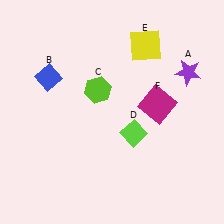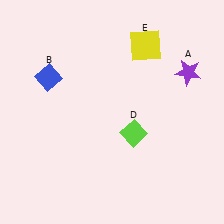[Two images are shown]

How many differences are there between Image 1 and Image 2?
There are 2 differences between the two images.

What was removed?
The lime hexagon (C), the magenta square (F) were removed in Image 2.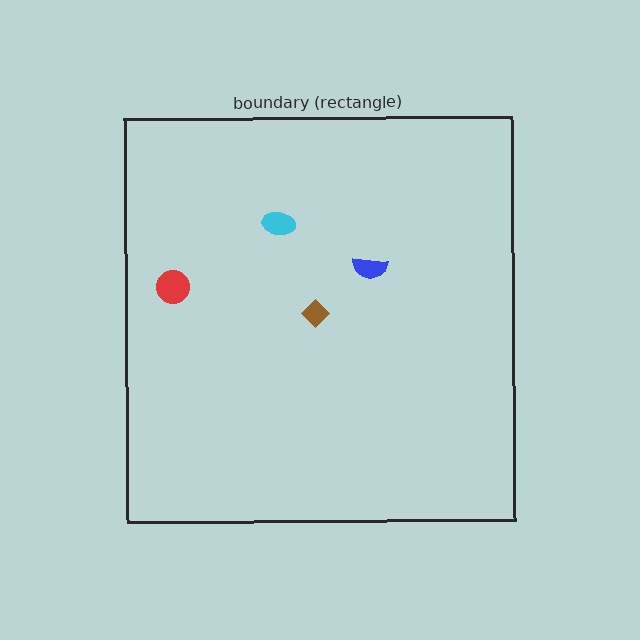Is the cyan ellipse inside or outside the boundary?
Inside.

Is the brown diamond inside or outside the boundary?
Inside.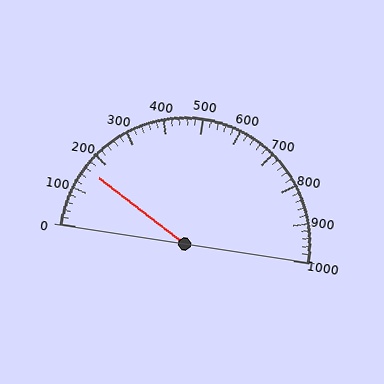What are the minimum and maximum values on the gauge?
The gauge ranges from 0 to 1000.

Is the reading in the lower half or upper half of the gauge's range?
The reading is in the lower half of the range (0 to 1000).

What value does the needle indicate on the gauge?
The needle indicates approximately 160.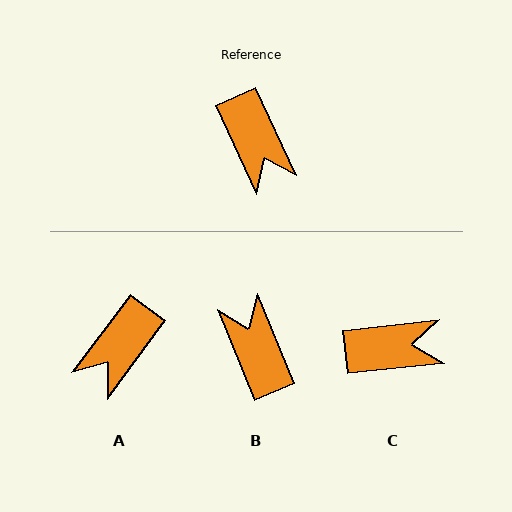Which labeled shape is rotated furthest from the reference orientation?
B, about 178 degrees away.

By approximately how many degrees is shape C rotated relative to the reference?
Approximately 72 degrees counter-clockwise.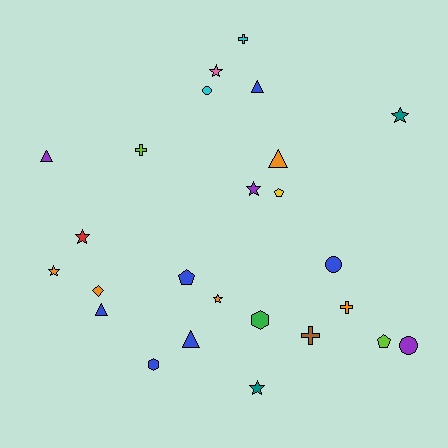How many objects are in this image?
There are 25 objects.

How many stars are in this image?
There are 7 stars.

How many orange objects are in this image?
There are 5 orange objects.